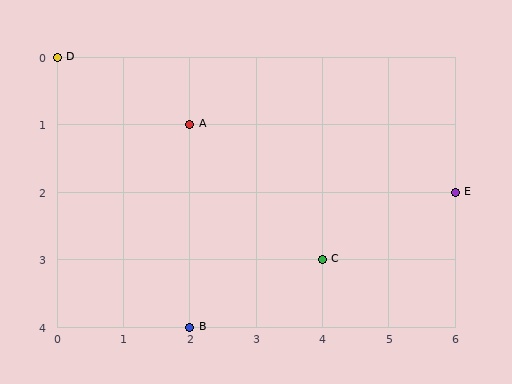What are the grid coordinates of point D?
Point D is at grid coordinates (0, 0).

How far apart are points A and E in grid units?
Points A and E are 4 columns and 1 row apart (about 4.1 grid units diagonally).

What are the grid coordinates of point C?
Point C is at grid coordinates (4, 3).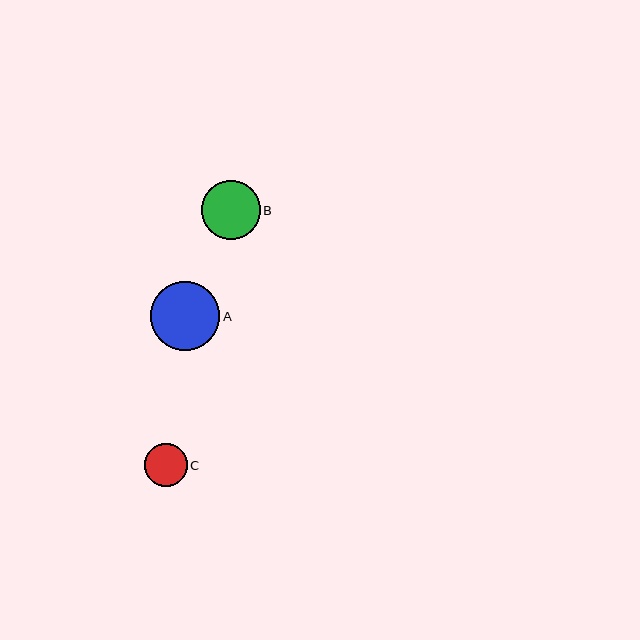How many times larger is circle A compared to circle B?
Circle A is approximately 1.2 times the size of circle B.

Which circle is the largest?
Circle A is the largest with a size of approximately 69 pixels.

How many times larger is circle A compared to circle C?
Circle A is approximately 1.6 times the size of circle C.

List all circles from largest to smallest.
From largest to smallest: A, B, C.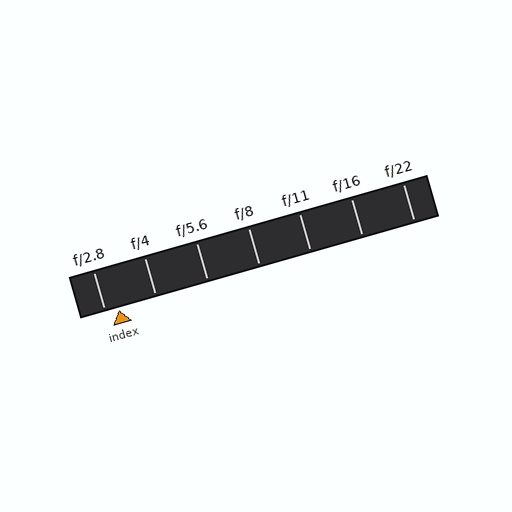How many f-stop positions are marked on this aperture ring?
There are 7 f-stop positions marked.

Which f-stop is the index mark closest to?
The index mark is closest to f/2.8.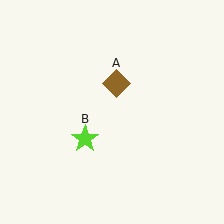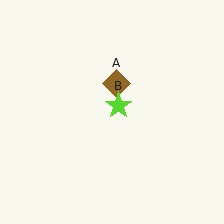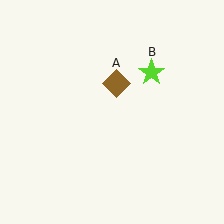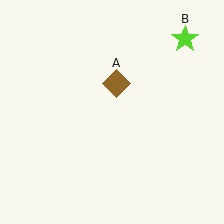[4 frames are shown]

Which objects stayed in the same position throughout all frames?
Brown diamond (object A) remained stationary.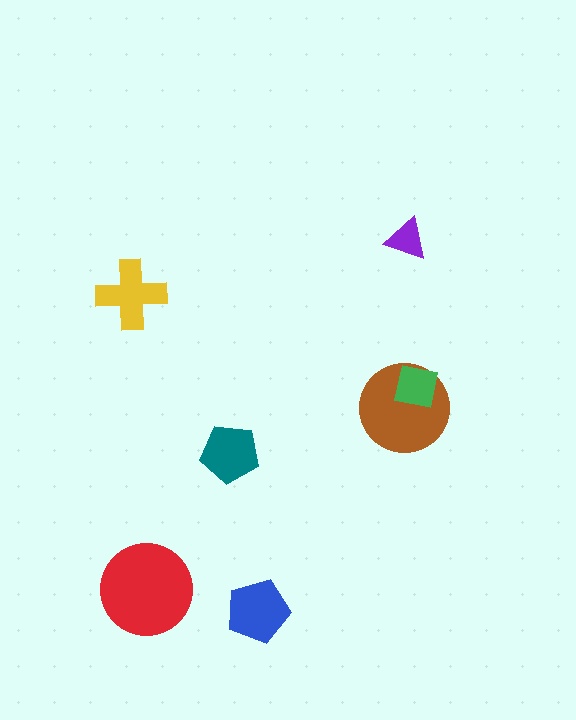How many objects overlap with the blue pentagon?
0 objects overlap with the blue pentagon.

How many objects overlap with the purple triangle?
0 objects overlap with the purple triangle.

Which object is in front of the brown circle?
The green square is in front of the brown circle.